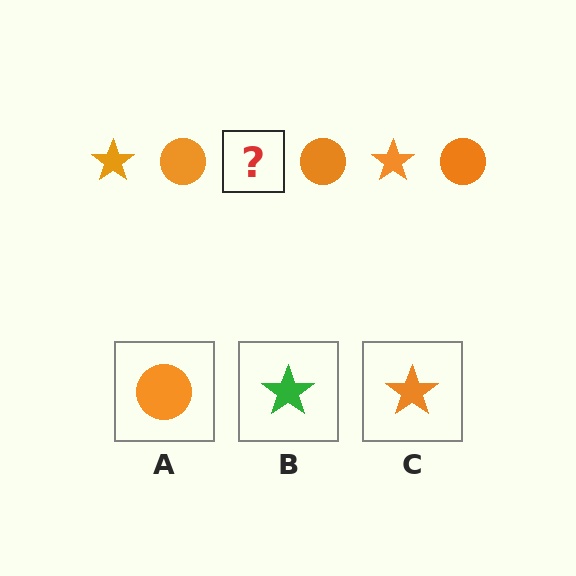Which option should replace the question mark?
Option C.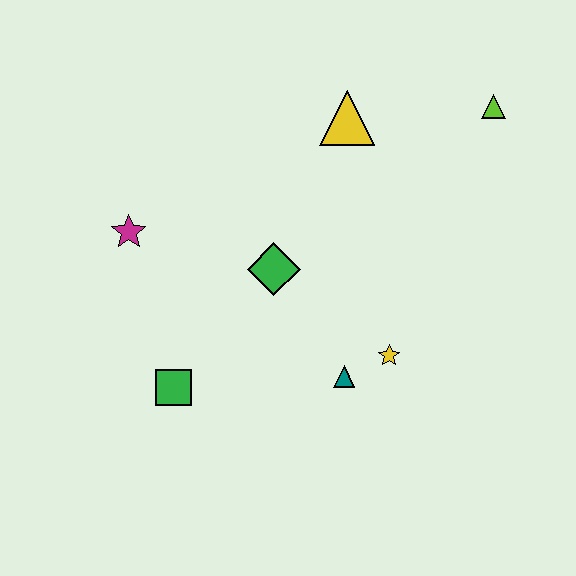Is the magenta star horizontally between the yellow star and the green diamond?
No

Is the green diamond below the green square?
No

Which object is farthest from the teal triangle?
The lime triangle is farthest from the teal triangle.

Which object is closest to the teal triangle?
The yellow star is closest to the teal triangle.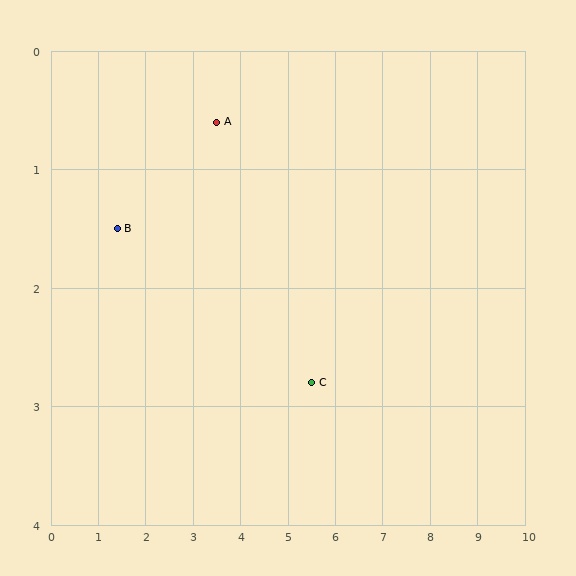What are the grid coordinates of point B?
Point B is at approximately (1.4, 1.5).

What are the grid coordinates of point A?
Point A is at approximately (3.5, 0.6).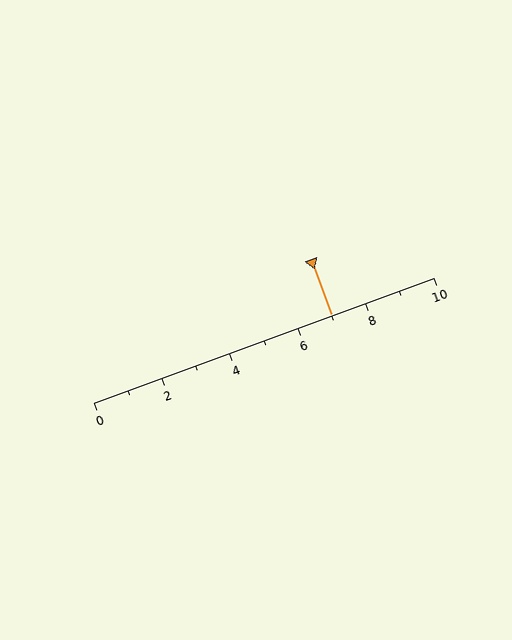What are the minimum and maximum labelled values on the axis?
The axis runs from 0 to 10.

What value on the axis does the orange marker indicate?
The marker indicates approximately 7.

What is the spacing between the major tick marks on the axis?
The major ticks are spaced 2 apart.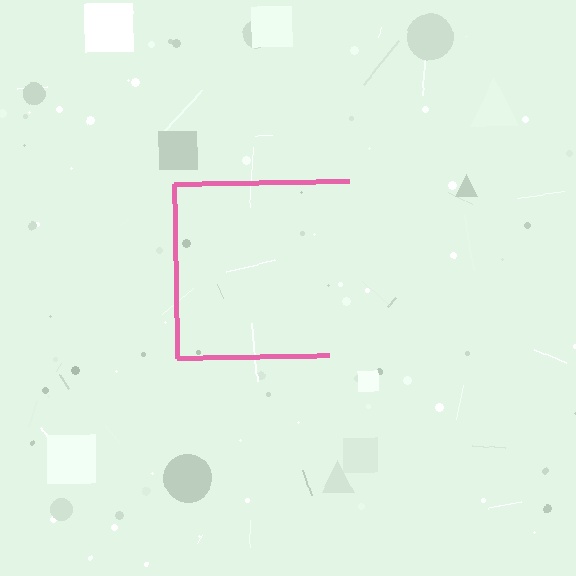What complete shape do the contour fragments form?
The contour fragments form a square.